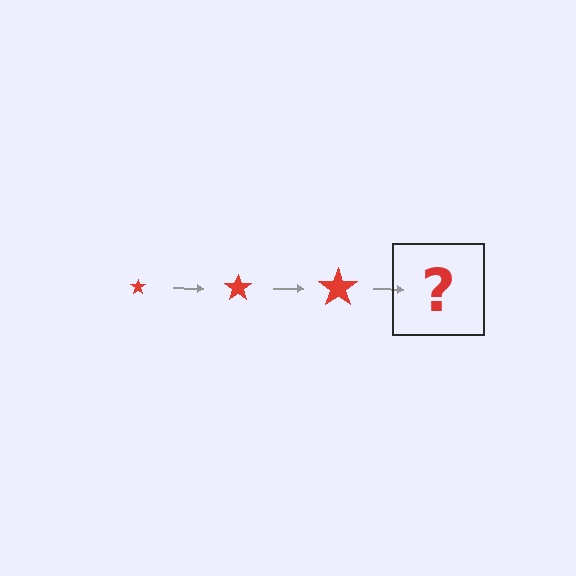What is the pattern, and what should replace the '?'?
The pattern is that the star gets progressively larger each step. The '?' should be a red star, larger than the previous one.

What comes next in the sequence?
The next element should be a red star, larger than the previous one.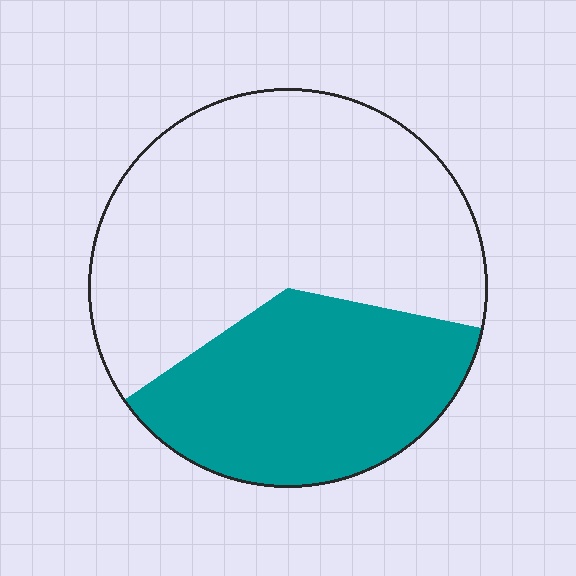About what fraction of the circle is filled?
About three eighths (3/8).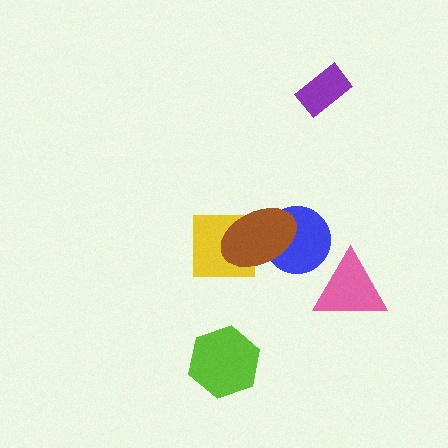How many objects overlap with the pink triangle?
0 objects overlap with the pink triangle.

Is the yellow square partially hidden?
Yes, it is partially covered by another shape.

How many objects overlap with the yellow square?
1 object overlaps with the yellow square.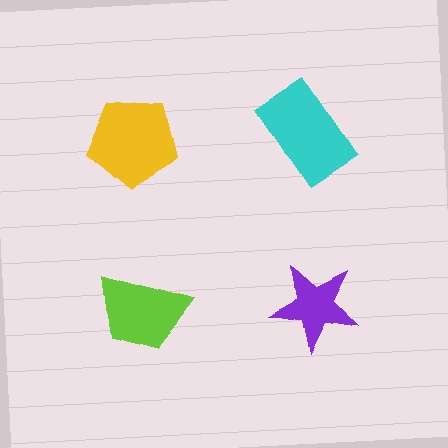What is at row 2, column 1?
A lime trapezoid.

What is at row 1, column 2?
A cyan rectangle.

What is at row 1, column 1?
A yellow pentagon.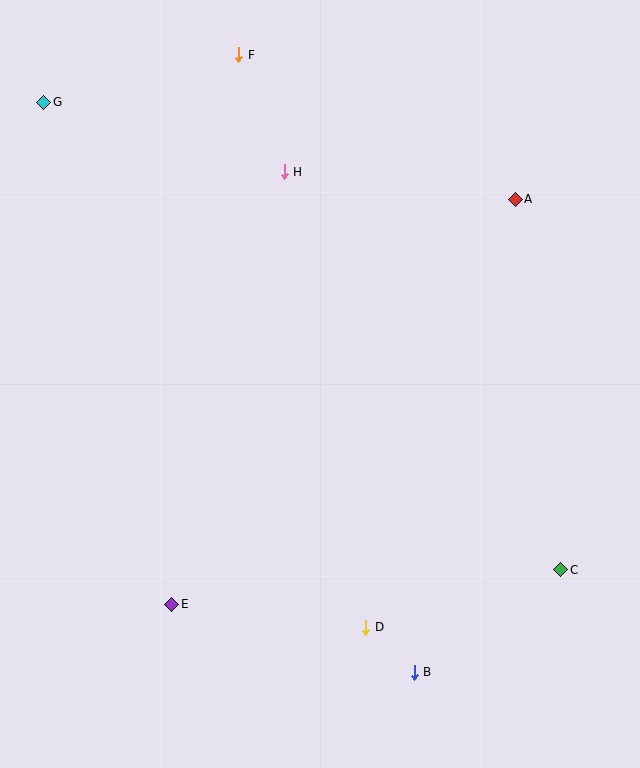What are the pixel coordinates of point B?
Point B is at (414, 672).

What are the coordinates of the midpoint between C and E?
The midpoint between C and E is at (366, 587).